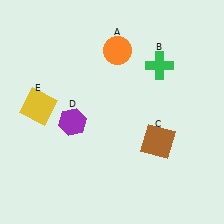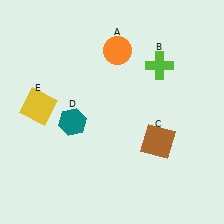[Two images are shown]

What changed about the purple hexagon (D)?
In Image 1, D is purple. In Image 2, it changed to teal.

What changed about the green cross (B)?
In Image 1, B is green. In Image 2, it changed to lime.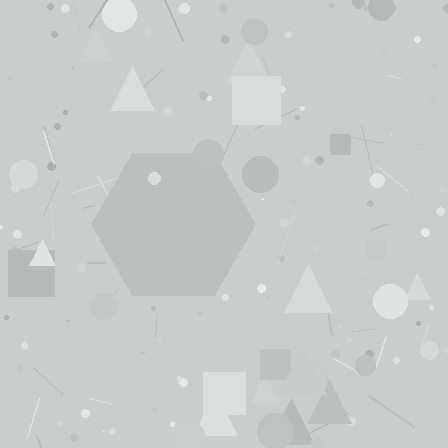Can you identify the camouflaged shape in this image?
The camouflaged shape is a hexagon.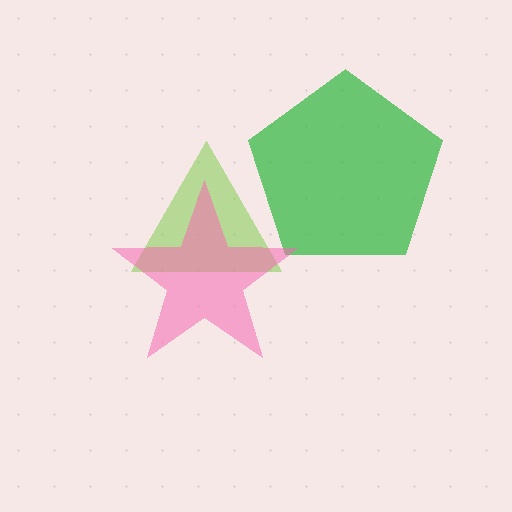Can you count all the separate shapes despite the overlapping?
Yes, there are 3 separate shapes.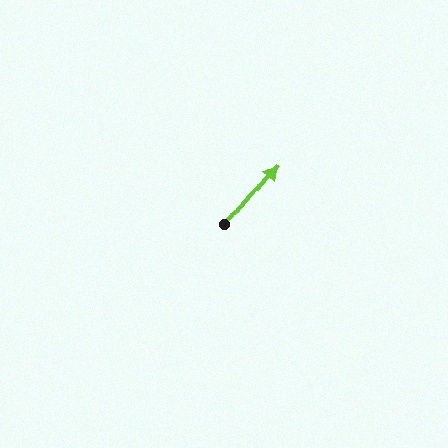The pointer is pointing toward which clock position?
Roughly 1 o'clock.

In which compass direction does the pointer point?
Northeast.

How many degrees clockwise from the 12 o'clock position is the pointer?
Approximately 41 degrees.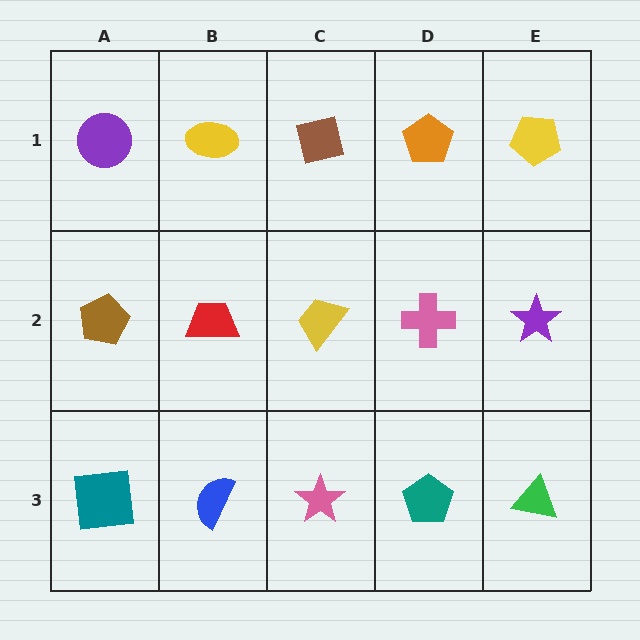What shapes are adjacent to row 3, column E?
A purple star (row 2, column E), a teal pentagon (row 3, column D).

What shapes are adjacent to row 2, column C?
A brown square (row 1, column C), a pink star (row 3, column C), a red trapezoid (row 2, column B), a pink cross (row 2, column D).